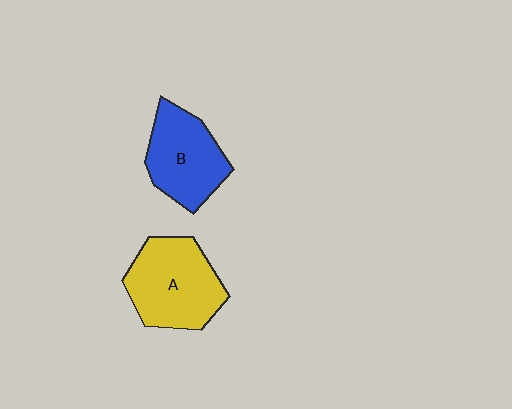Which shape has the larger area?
Shape A (yellow).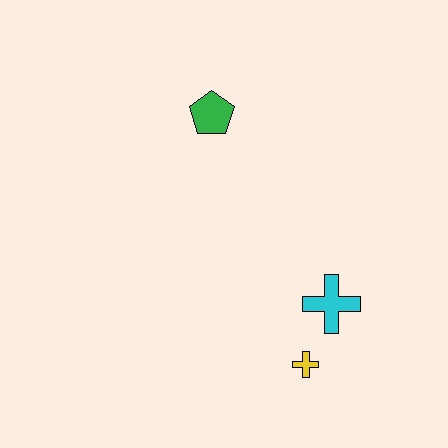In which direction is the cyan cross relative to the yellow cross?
The cyan cross is above the yellow cross.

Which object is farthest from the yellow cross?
The green pentagon is farthest from the yellow cross.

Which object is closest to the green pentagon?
The cyan cross is closest to the green pentagon.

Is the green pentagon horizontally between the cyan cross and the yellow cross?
No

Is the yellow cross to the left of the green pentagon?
No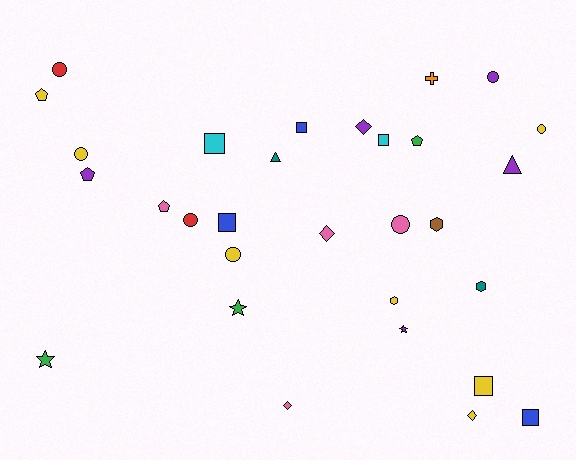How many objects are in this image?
There are 30 objects.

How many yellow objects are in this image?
There are 7 yellow objects.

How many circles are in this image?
There are 7 circles.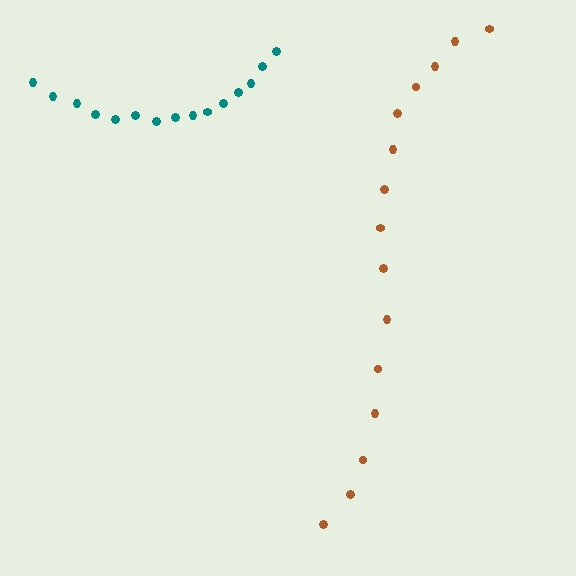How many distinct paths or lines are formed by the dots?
There are 2 distinct paths.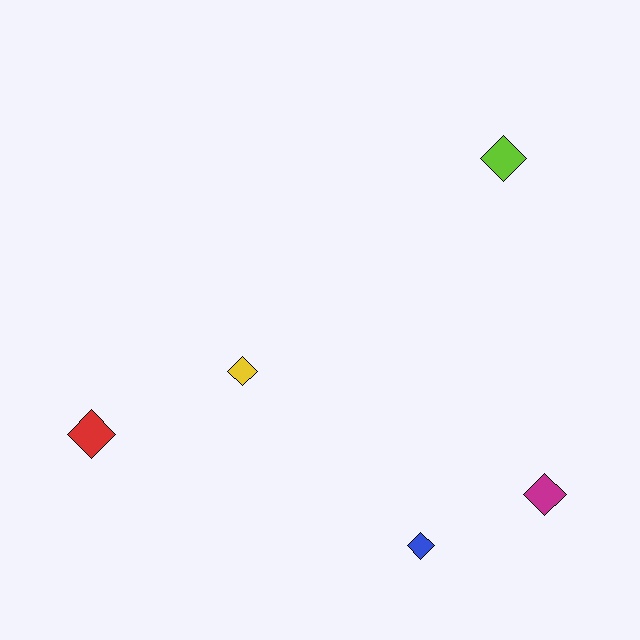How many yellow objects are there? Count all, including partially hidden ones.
There is 1 yellow object.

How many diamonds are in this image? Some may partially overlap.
There are 5 diamonds.